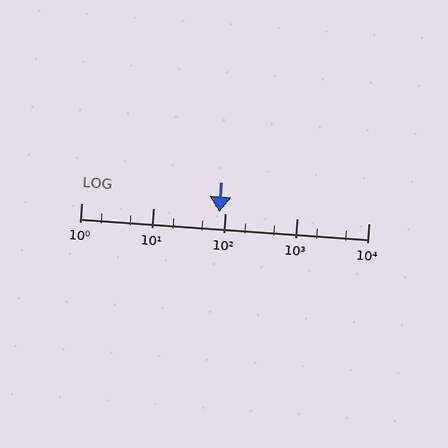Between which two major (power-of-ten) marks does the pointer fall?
The pointer is between 10 and 100.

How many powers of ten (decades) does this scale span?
The scale spans 4 decades, from 1 to 10000.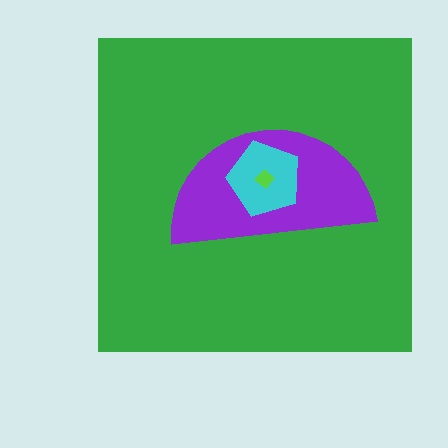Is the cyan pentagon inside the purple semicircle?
Yes.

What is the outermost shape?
The green square.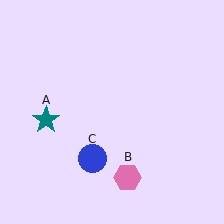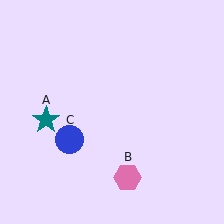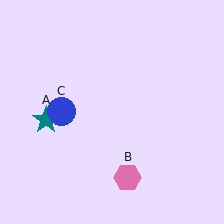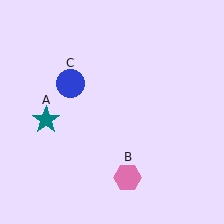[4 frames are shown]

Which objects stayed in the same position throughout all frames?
Teal star (object A) and pink hexagon (object B) remained stationary.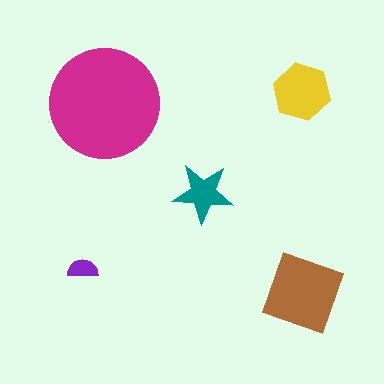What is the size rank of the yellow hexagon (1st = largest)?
3rd.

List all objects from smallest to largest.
The purple semicircle, the teal star, the yellow hexagon, the brown diamond, the magenta circle.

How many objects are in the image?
There are 5 objects in the image.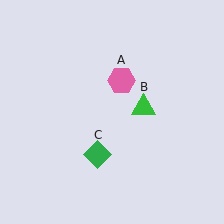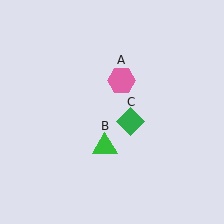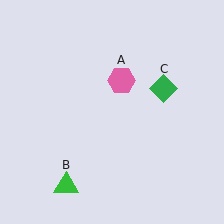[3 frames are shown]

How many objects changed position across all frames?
2 objects changed position: green triangle (object B), green diamond (object C).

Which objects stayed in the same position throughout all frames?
Pink hexagon (object A) remained stationary.